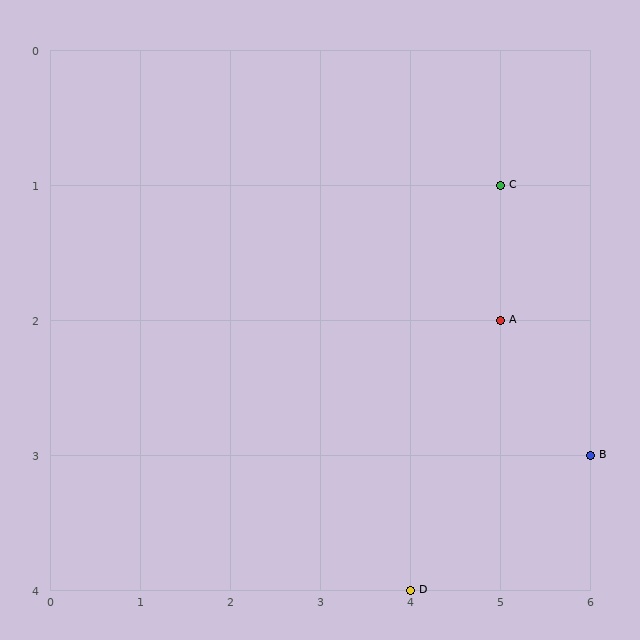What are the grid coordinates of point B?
Point B is at grid coordinates (6, 3).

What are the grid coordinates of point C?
Point C is at grid coordinates (5, 1).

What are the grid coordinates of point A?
Point A is at grid coordinates (5, 2).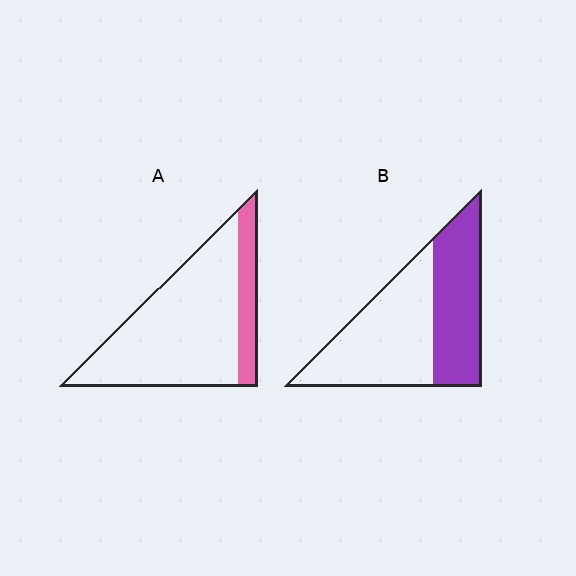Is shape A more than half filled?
No.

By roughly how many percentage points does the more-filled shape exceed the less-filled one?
By roughly 25 percentage points (B over A).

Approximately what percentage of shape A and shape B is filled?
A is approximately 20% and B is approximately 45%.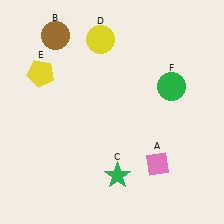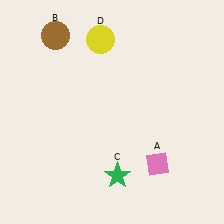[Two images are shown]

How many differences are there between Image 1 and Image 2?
There are 2 differences between the two images.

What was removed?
The yellow pentagon (E), the green circle (F) were removed in Image 2.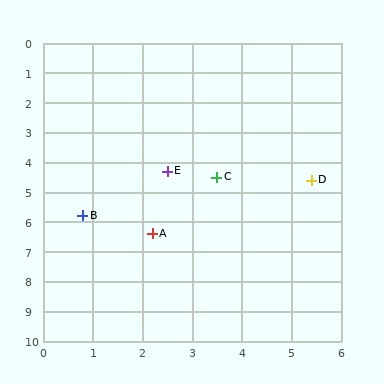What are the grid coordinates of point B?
Point B is at approximately (0.8, 5.8).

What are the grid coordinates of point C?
Point C is at approximately (3.5, 4.5).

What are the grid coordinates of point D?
Point D is at approximately (5.4, 4.6).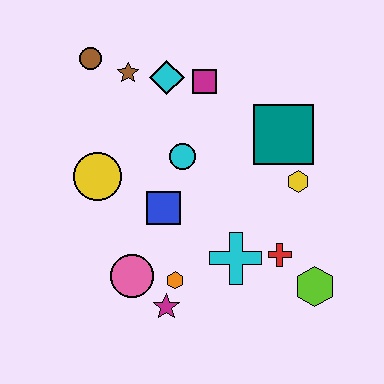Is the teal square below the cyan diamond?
Yes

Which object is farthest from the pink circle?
The brown circle is farthest from the pink circle.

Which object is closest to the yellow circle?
The blue square is closest to the yellow circle.